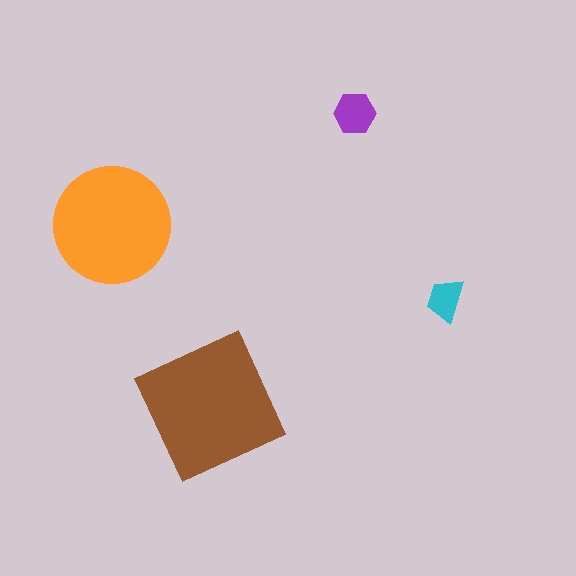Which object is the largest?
The brown square.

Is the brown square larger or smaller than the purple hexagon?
Larger.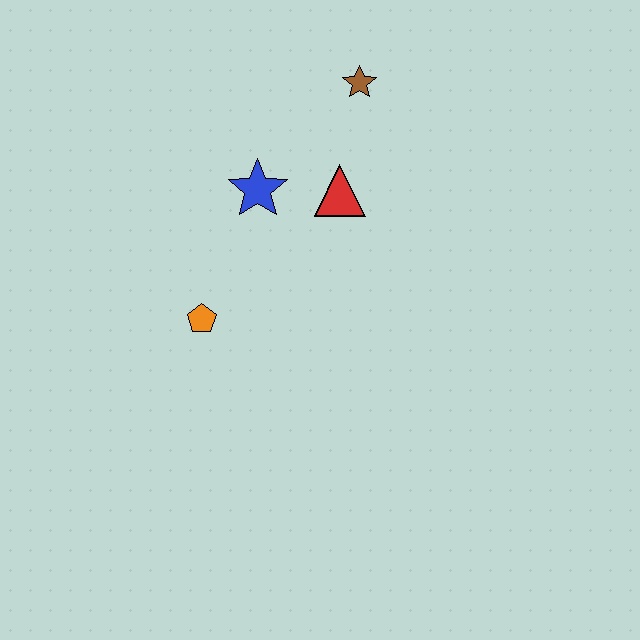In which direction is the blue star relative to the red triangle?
The blue star is to the left of the red triangle.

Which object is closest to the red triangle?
The blue star is closest to the red triangle.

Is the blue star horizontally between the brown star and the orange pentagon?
Yes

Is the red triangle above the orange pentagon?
Yes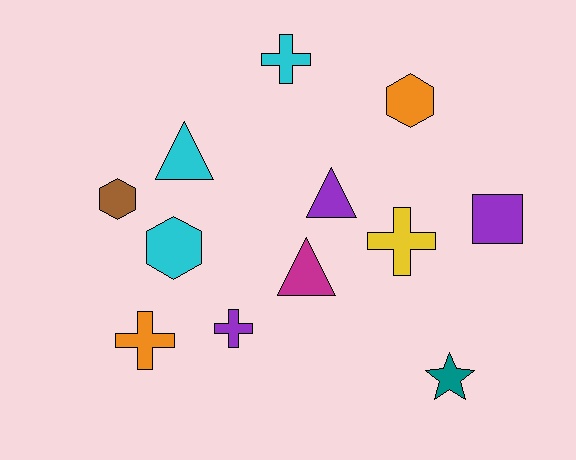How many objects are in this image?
There are 12 objects.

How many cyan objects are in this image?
There are 3 cyan objects.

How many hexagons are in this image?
There are 3 hexagons.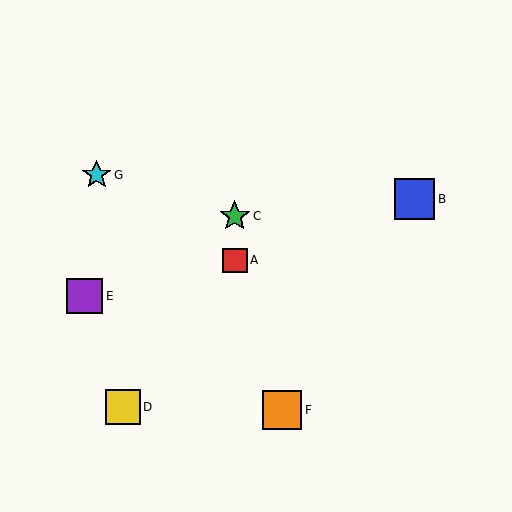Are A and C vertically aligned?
Yes, both are at x≈235.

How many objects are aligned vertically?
2 objects (A, C) are aligned vertically.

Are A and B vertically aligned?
No, A is at x≈235 and B is at x≈415.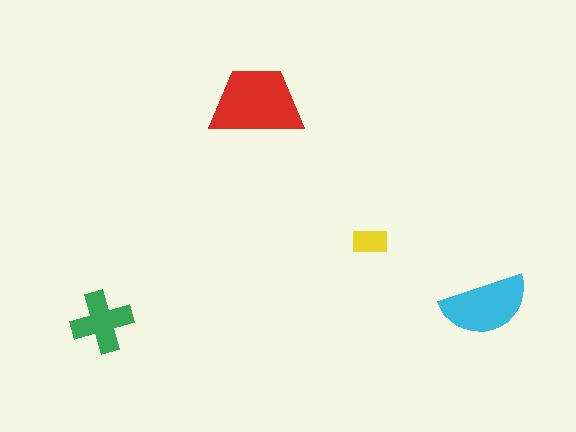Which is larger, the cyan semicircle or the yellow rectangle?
The cyan semicircle.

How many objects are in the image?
There are 4 objects in the image.